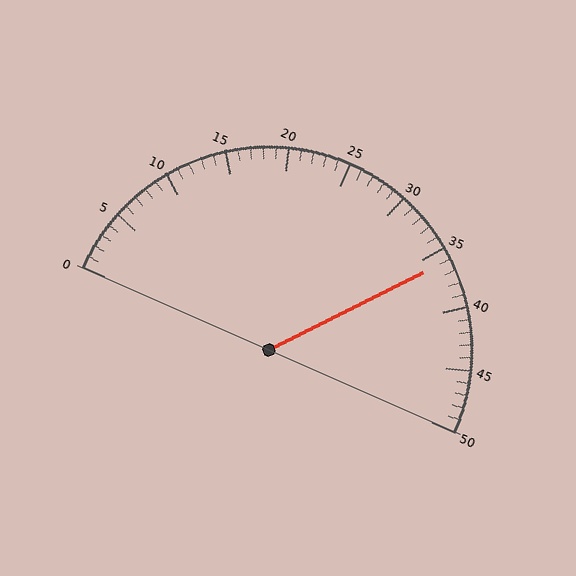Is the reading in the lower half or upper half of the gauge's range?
The reading is in the upper half of the range (0 to 50).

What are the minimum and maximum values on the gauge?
The gauge ranges from 0 to 50.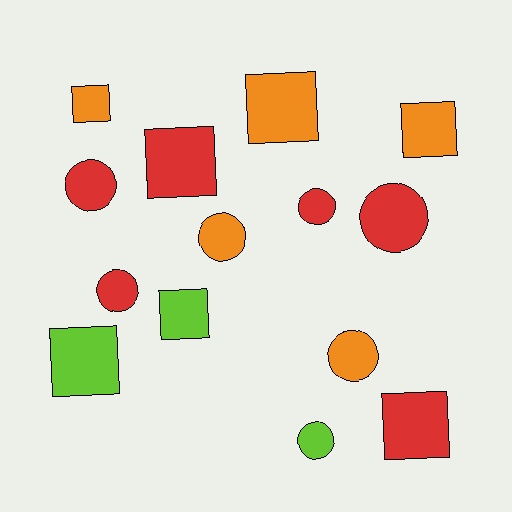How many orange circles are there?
There are 2 orange circles.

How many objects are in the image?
There are 14 objects.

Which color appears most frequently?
Red, with 6 objects.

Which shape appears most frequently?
Square, with 7 objects.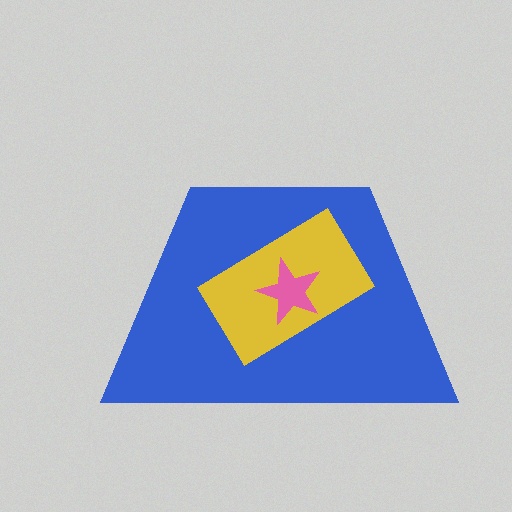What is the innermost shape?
The pink star.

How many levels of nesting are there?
3.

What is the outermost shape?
The blue trapezoid.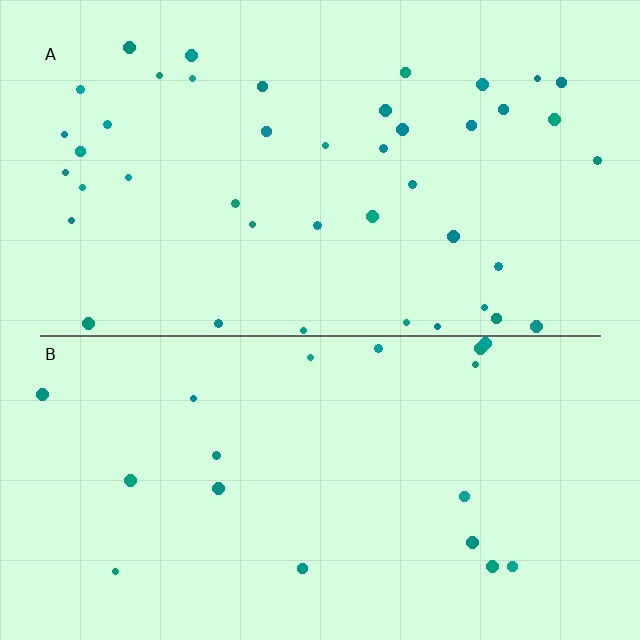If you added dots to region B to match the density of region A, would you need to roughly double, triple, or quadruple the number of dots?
Approximately double.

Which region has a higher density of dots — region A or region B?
A (the top).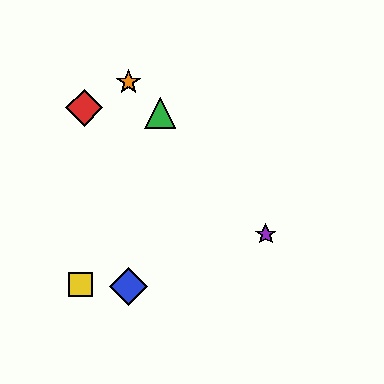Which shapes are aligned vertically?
The blue diamond, the orange star are aligned vertically.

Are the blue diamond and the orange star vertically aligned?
Yes, both are at x≈128.